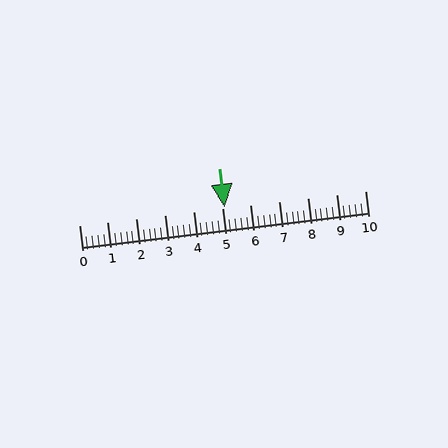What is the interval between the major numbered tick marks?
The major tick marks are spaced 1 units apart.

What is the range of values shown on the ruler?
The ruler shows values from 0 to 10.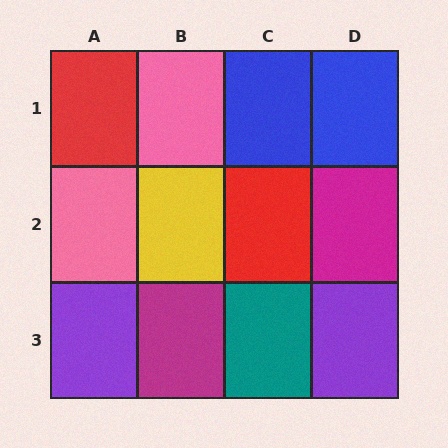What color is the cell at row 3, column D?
Purple.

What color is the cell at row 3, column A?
Purple.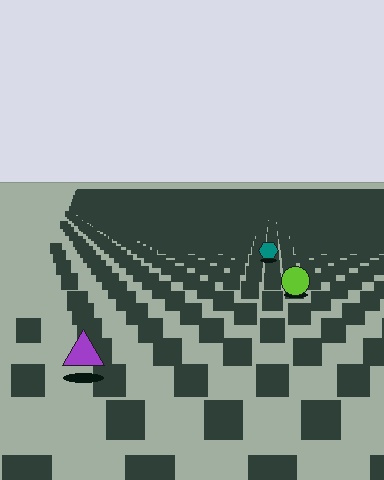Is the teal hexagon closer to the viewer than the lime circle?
No. The lime circle is closer — you can tell from the texture gradient: the ground texture is coarser near it.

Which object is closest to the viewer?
The purple triangle is closest. The texture marks near it are larger and more spread out.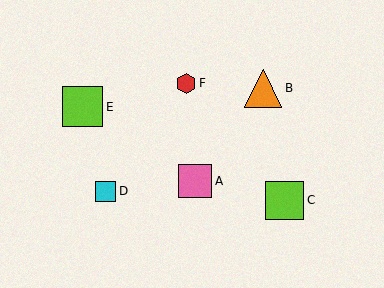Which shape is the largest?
The lime square (labeled E) is the largest.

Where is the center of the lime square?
The center of the lime square is at (285, 200).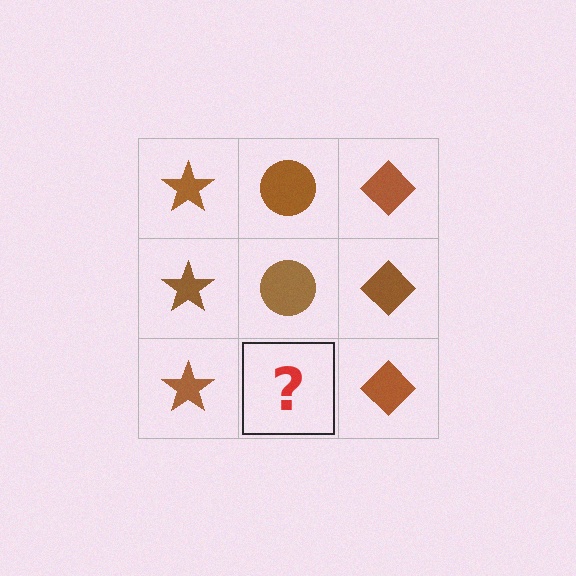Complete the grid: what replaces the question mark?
The question mark should be replaced with a brown circle.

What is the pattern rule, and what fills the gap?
The rule is that each column has a consistent shape. The gap should be filled with a brown circle.